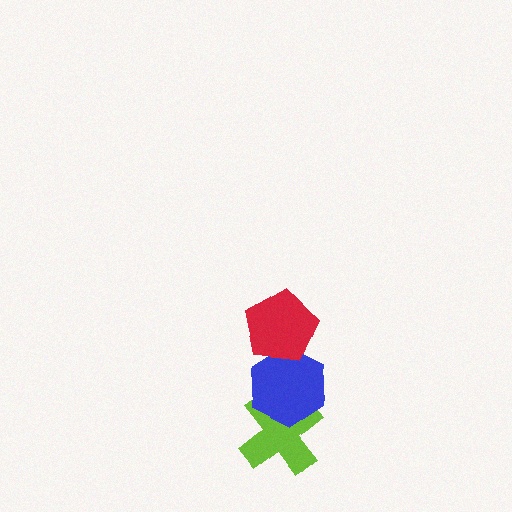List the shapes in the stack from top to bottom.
From top to bottom: the red pentagon, the blue hexagon, the lime cross.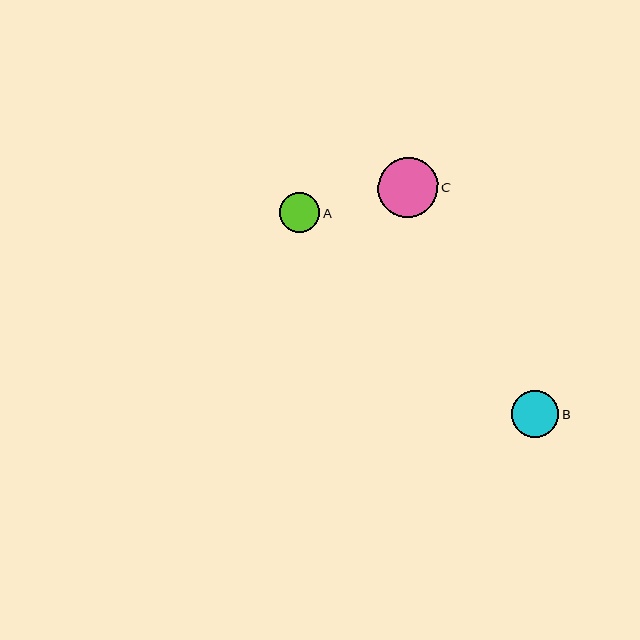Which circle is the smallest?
Circle A is the smallest with a size of approximately 40 pixels.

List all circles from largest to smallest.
From largest to smallest: C, B, A.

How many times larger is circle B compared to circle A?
Circle B is approximately 1.2 times the size of circle A.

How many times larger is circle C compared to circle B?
Circle C is approximately 1.3 times the size of circle B.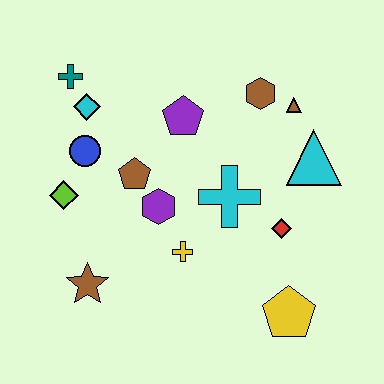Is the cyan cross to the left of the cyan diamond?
No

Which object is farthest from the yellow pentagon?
The teal cross is farthest from the yellow pentagon.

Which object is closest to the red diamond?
The cyan cross is closest to the red diamond.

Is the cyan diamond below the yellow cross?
No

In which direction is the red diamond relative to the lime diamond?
The red diamond is to the right of the lime diamond.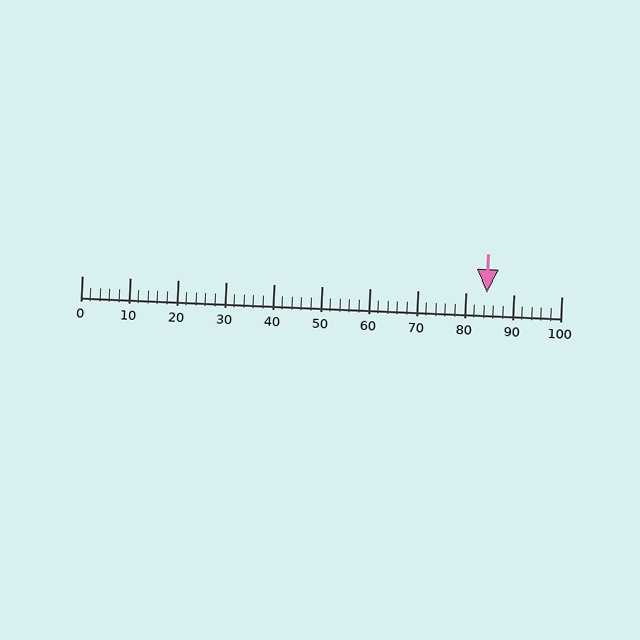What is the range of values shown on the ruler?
The ruler shows values from 0 to 100.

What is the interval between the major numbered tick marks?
The major tick marks are spaced 10 units apart.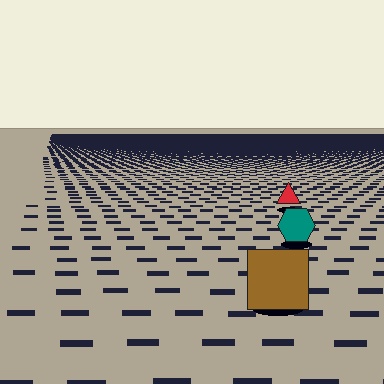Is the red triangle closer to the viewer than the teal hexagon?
No. The teal hexagon is closer — you can tell from the texture gradient: the ground texture is coarser near it.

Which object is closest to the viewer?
The brown square is closest. The texture marks near it are larger and more spread out.